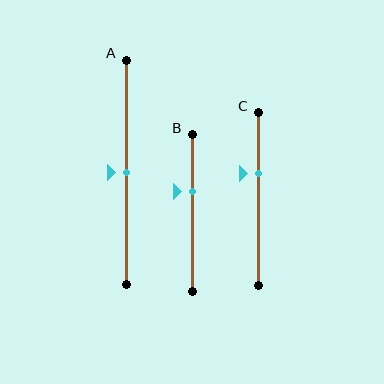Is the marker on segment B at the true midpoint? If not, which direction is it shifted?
No, the marker on segment B is shifted upward by about 14% of the segment length.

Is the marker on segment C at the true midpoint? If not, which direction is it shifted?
No, the marker on segment C is shifted upward by about 15% of the segment length.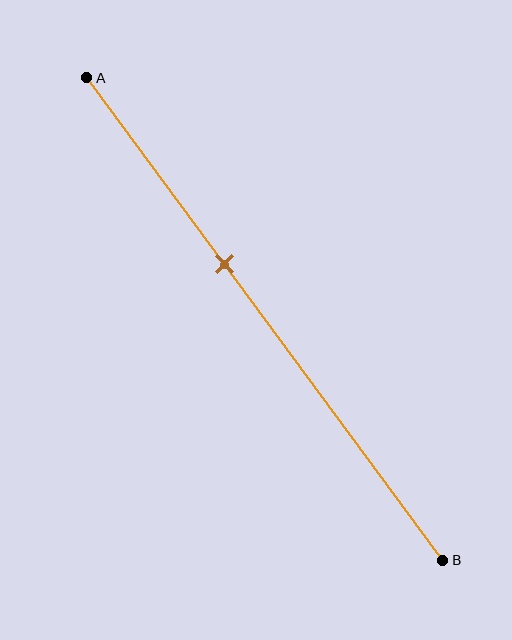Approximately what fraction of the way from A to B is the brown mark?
The brown mark is approximately 40% of the way from A to B.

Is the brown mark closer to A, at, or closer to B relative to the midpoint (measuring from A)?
The brown mark is closer to point A than the midpoint of segment AB.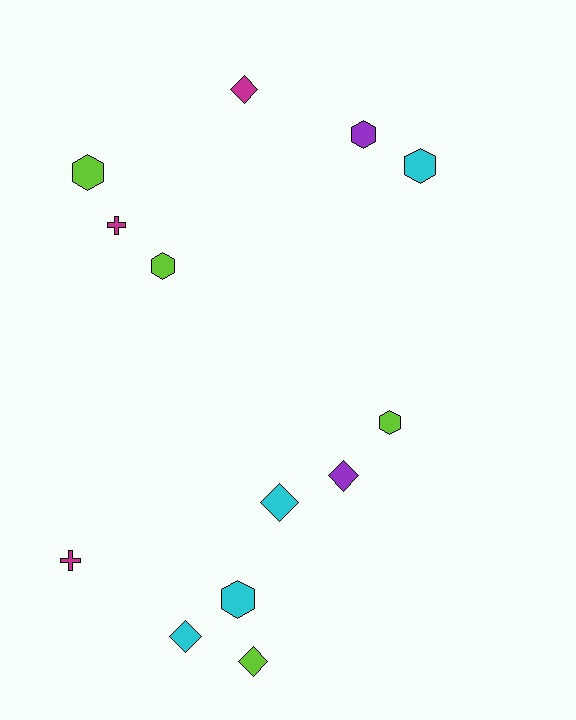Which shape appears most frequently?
Hexagon, with 6 objects.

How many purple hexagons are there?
There is 1 purple hexagon.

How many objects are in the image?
There are 13 objects.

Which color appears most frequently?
Cyan, with 4 objects.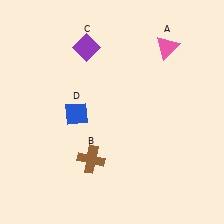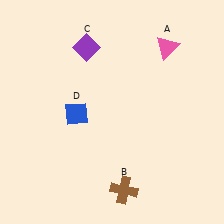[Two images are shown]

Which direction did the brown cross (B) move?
The brown cross (B) moved right.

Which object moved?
The brown cross (B) moved right.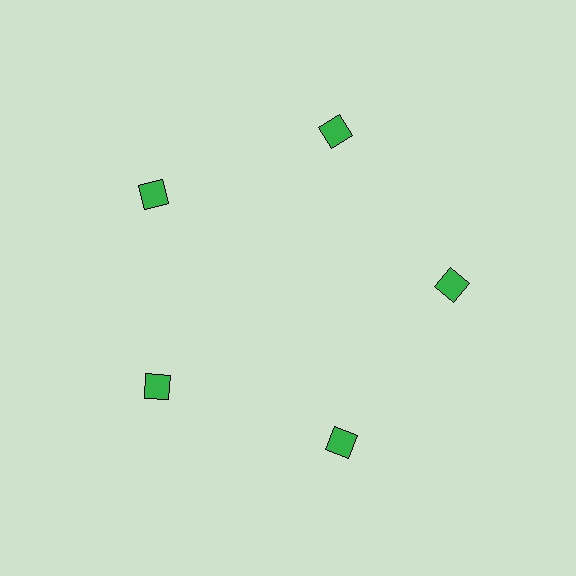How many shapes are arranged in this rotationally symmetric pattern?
There are 5 shapes, arranged in 5 groups of 1.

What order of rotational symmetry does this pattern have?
This pattern has 5-fold rotational symmetry.